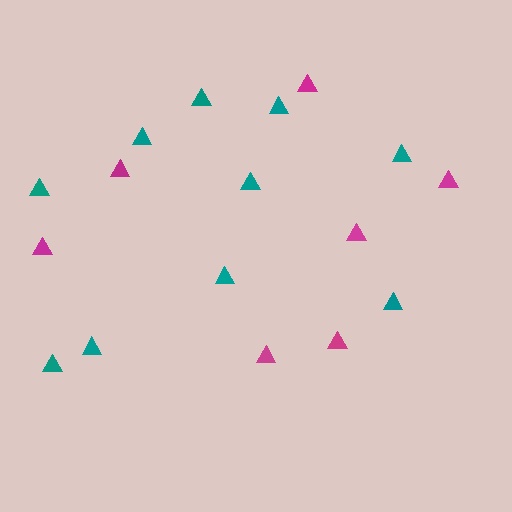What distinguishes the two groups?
There are 2 groups: one group of teal triangles (10) and one group of magenta triangles (7).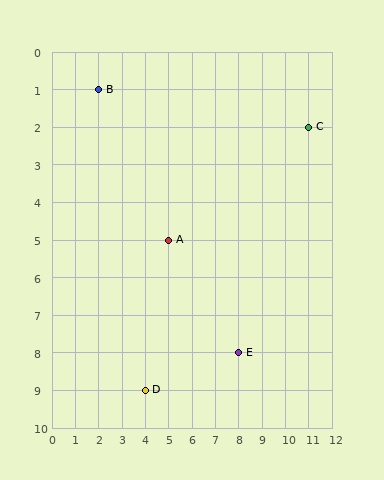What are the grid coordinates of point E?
Point E is at grid coordinates (8, 8).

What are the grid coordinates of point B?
Point B is at grid coordinates (2, 1).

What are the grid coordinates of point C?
Point C is at grid coordinates (11, 2).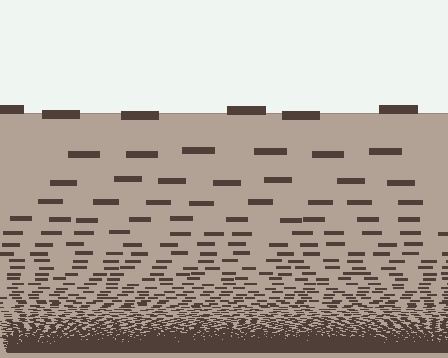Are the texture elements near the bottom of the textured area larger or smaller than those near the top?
Smaller. The gradient is inverted — elements near the bottom are smaller and denser.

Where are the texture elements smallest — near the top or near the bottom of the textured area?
Near the bottom.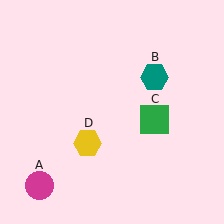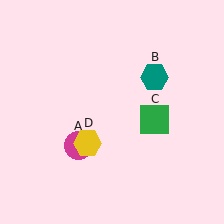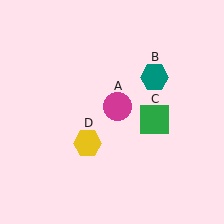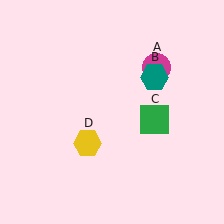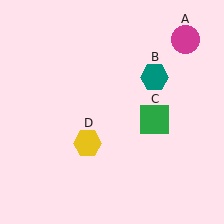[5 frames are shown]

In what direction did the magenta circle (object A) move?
The magenta circle (object A) moved up and to the right.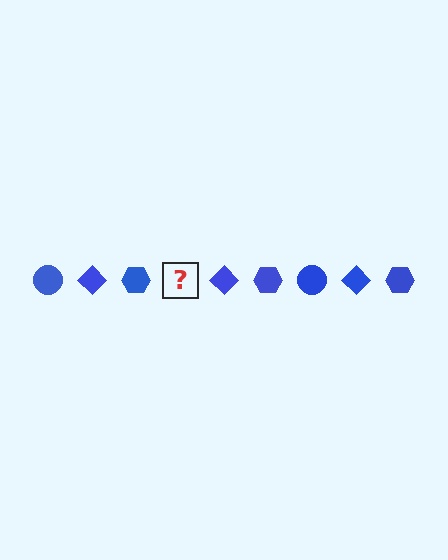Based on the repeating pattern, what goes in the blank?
The blank should be a blue circle.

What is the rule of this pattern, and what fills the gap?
The rule is that the pattern cycles through circle, diamond, hexagon shapes in blue. The gap should be filled with a blue circle.